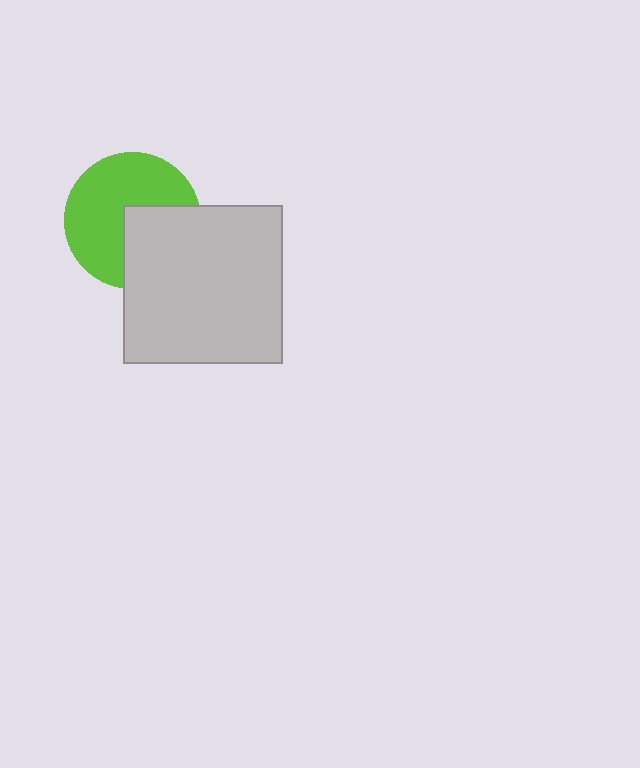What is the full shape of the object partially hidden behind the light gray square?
The partially hidden object is a lime circle.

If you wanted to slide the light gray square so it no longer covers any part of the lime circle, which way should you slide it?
Slide it toward the lower-right — that is the most direct way to separate the two shapes.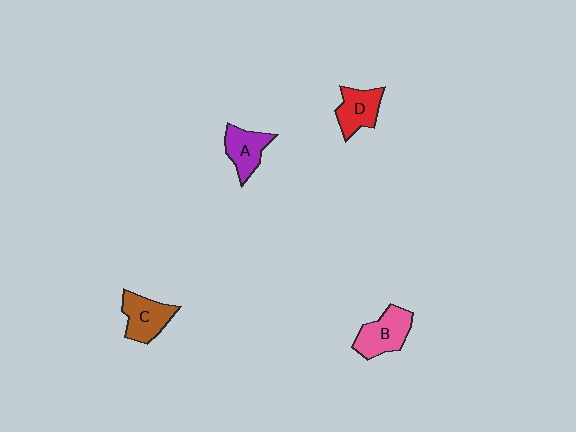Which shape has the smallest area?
Shape A (purple).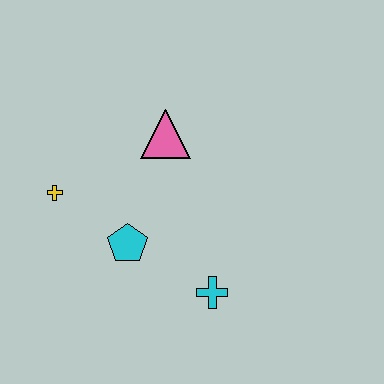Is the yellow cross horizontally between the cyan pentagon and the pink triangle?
No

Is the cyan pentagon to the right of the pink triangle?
No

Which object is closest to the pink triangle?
The cyan pentagon is closest to the pink triangle.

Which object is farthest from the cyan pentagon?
The pink triangle is farthest from the cyan pentagon.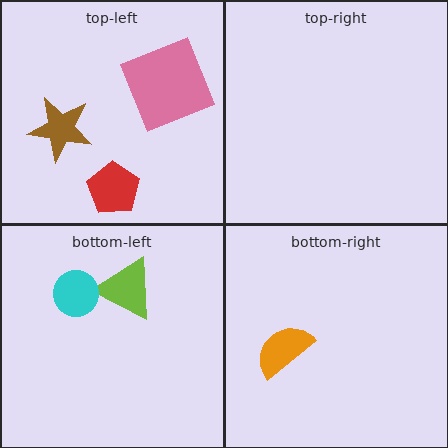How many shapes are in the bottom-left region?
2.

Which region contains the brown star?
The top-left region.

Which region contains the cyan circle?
The bottom-left region.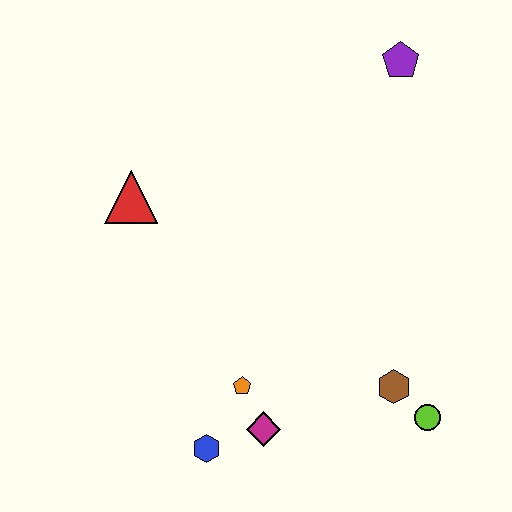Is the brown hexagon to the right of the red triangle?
Yes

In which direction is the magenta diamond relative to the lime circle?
The magenta diamond is to the left of the lime circle.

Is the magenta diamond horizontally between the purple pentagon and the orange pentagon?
Yes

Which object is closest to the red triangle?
The orange pentagon is closest to the red triangle.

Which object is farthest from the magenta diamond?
The purple pentagon is farthest from the magenta diamond.